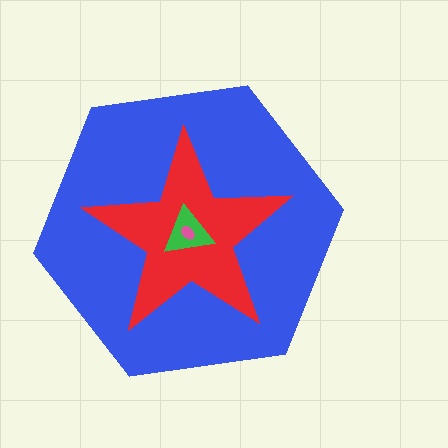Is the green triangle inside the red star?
Yes.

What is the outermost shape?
The blue hexagon.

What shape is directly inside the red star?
The green triangle.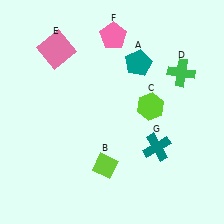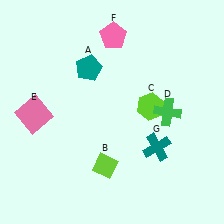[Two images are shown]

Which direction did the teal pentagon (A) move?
The teal pentagon (A) moved left.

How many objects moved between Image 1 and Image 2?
3 objects moved between the two images.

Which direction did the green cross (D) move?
The green cross (D) moved down.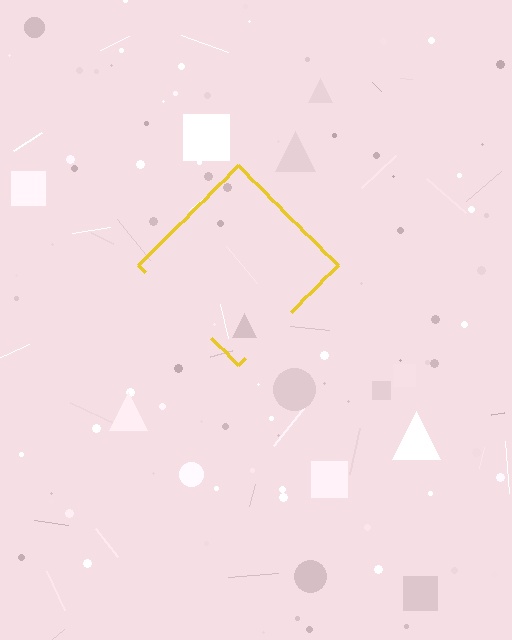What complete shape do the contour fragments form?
The contour fragments form a diamond.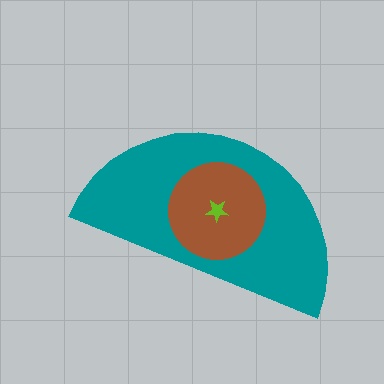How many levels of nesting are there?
3.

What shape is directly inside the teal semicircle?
The brown circle.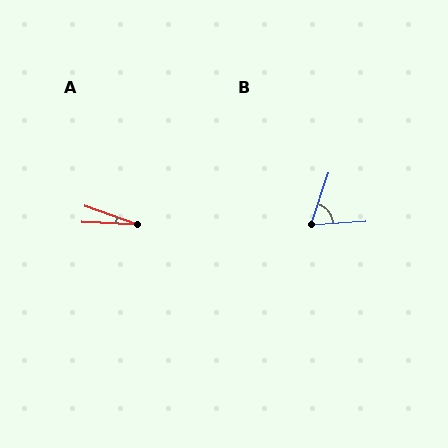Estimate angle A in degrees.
Approximately 18 degrees.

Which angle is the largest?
B, at approximately 69 degrees.